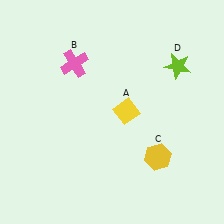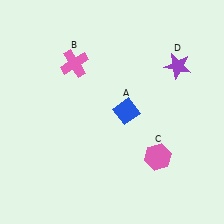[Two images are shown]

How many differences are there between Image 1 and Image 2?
There are 3 differences between the two images.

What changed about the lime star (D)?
In Image 1, D is lime. In Image 2, it changed to purple.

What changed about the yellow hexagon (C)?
In Image 1, C is yellow. In Image 2, it changed to pink.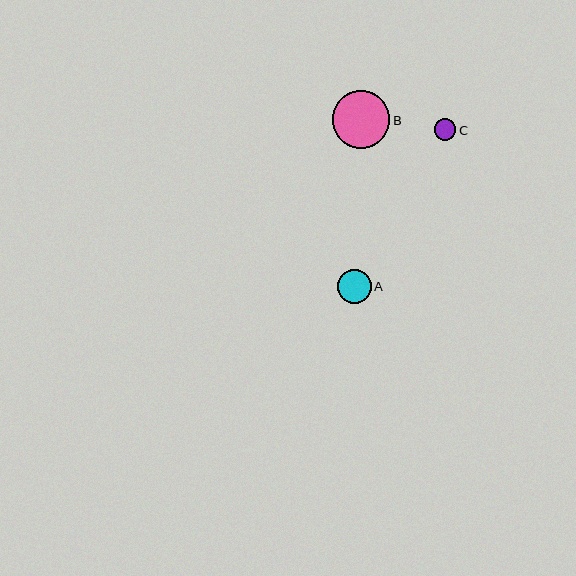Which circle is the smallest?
Circle C is the smallest with a size of approximately 21 pixels.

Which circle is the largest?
Circle B is the largest with a size of approximately 58 pixels.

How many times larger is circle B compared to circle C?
Circle B is approximately 2.7 times the size of circle C.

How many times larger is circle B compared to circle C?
Circle B is approximately 2.7 times the size of circle C.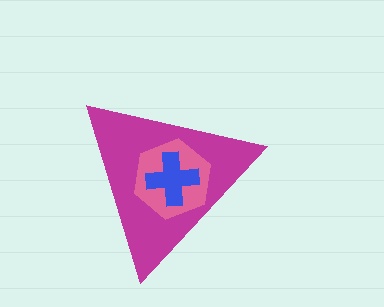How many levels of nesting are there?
3.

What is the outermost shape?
The magenta triangle.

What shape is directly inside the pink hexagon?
The blue cross.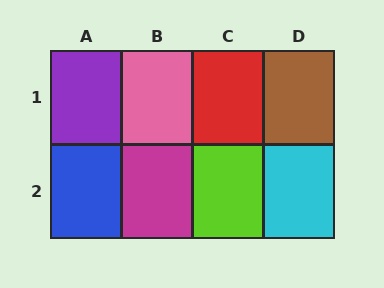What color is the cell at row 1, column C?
Red.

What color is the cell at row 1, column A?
Purple.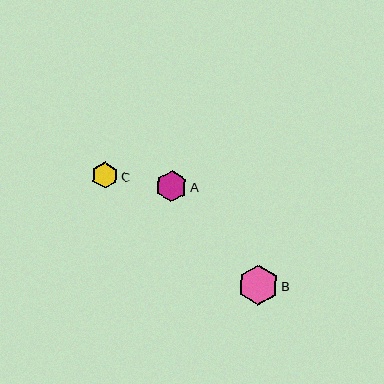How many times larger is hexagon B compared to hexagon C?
Hexagon B is approximately 1.5 times the size of hexagon C.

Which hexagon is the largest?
Hexagon B is the largest with a size of approximately 40 pixels.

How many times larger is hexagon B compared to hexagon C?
Hexagon B is approximately 1.5 times the size of hexagon C.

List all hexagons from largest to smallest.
From largest to smallest: B, A, C.